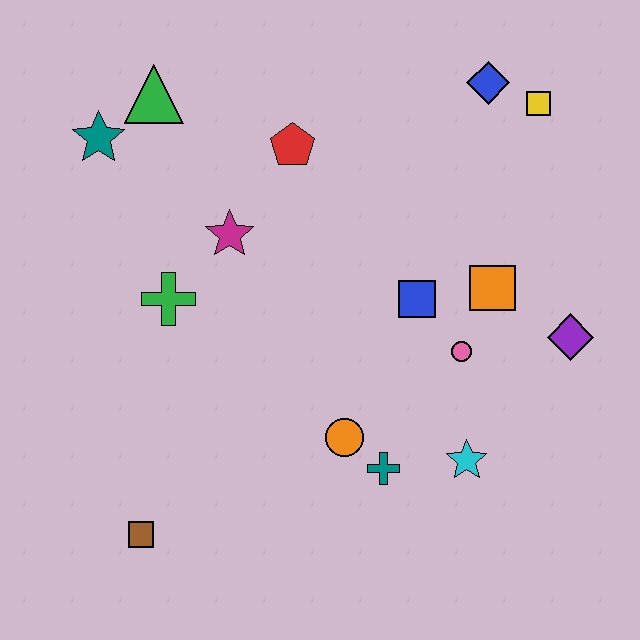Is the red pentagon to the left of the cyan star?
Yes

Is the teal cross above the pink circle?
No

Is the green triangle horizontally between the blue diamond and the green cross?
No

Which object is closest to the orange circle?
The teal cross is closest to the orange circle.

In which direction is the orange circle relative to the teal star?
The orange circle is below the teal star.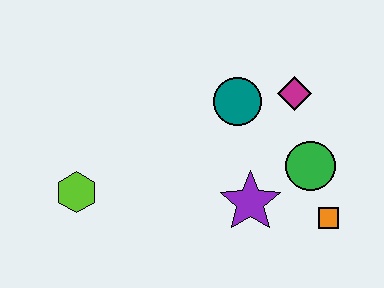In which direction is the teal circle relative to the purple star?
The teal circle is above the purple star.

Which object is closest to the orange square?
The green circle is closest to the orange square.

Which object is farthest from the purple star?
The lime hexagon is farthest from the purple star.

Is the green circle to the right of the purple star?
Yes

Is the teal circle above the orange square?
Yes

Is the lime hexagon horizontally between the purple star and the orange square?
No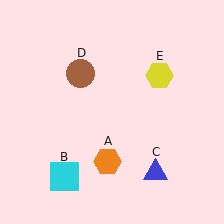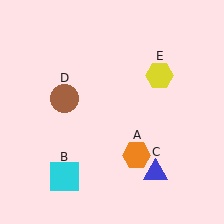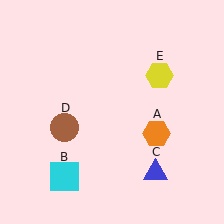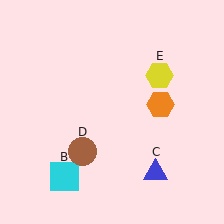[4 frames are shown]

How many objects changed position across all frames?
2 objects changed position: orange hexagon (object A), brown circle (object D).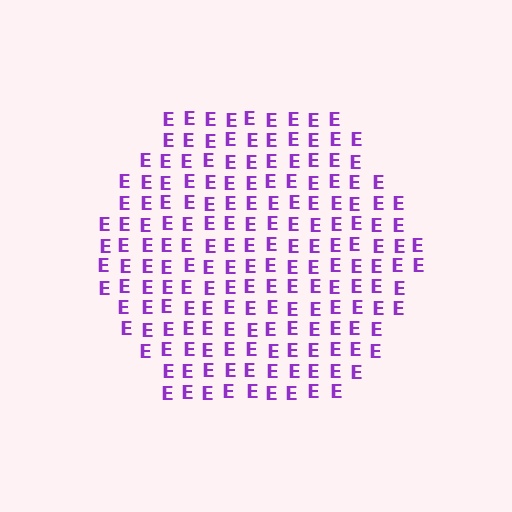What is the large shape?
The large shape is a hexagon.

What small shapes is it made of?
It is made of small letter E's.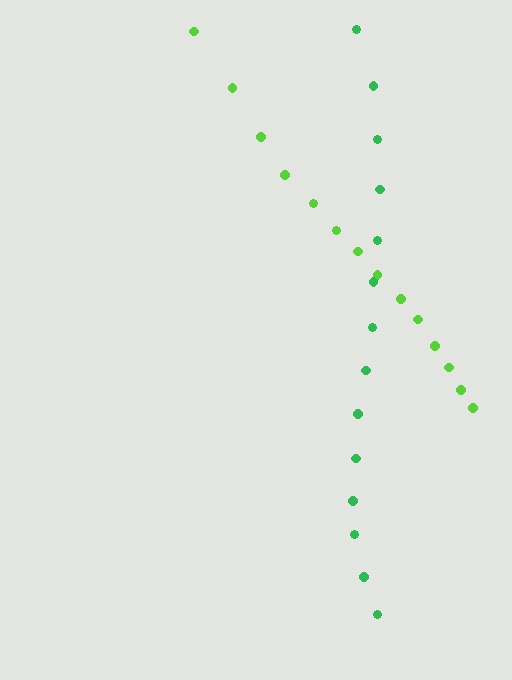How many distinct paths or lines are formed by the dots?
There are 2 distinct paths.